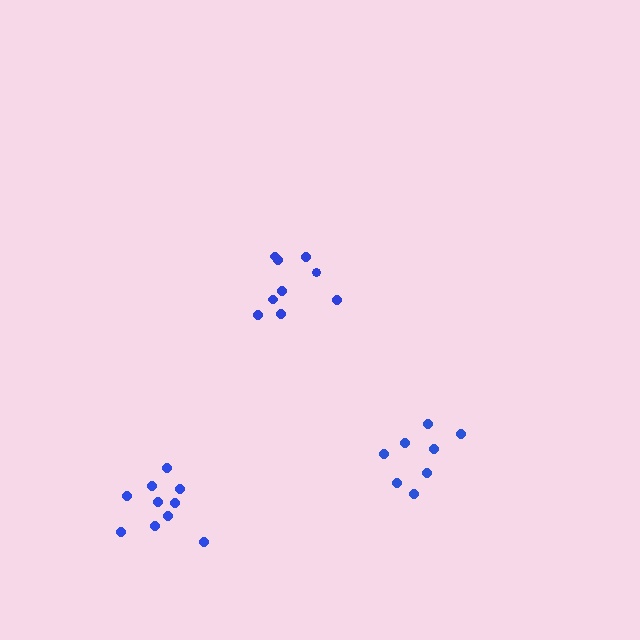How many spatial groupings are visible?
There are 3 spatial groupings.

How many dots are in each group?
Group 1: 8 dots, Group 2: 10 dots, Group 3: 9 dots (27 total).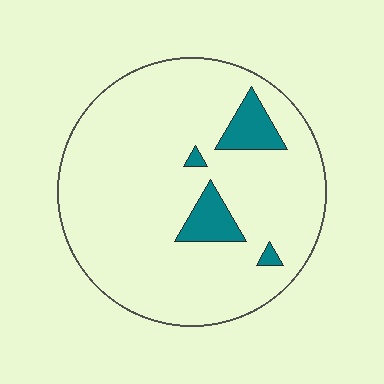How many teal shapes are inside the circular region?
4.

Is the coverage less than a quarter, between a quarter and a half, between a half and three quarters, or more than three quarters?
Less than a quarter.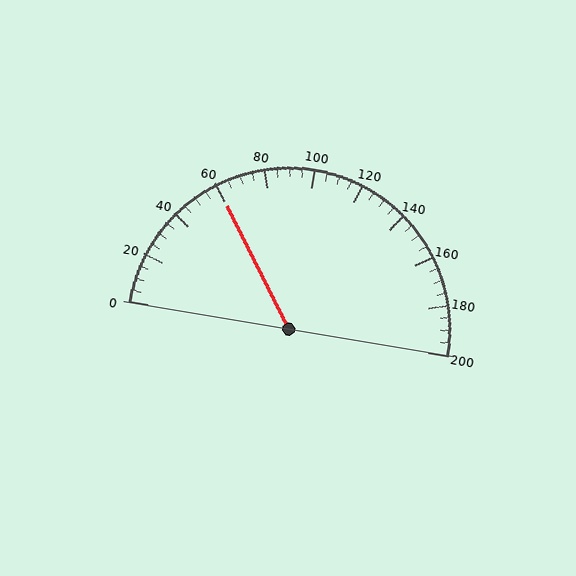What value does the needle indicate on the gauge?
The needle indicates approximately 60.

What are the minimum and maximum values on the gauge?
The gauge ranges from 0 to 200.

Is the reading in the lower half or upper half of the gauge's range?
The reading is in the lower half of the range (0 to 200).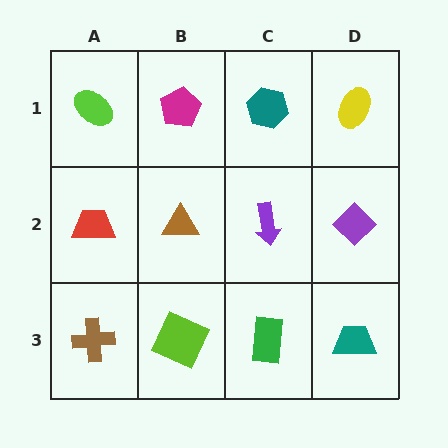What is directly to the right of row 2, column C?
A purple diamond.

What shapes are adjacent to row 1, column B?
A brown triangle (row 2, column B), a lime ellipse (row 1, column A), a teal hexagon (row 1, column C).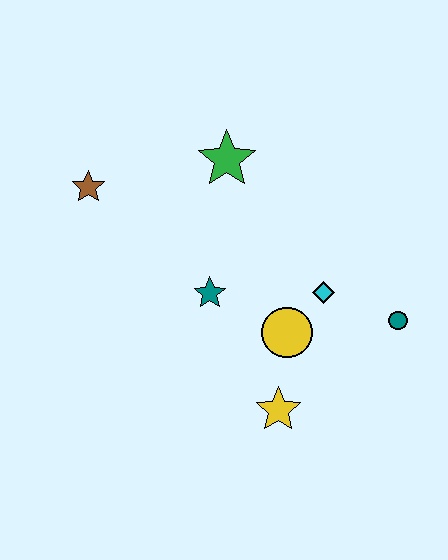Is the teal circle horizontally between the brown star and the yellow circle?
No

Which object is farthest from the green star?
The yellow star is farthest from the green star.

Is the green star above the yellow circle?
Yes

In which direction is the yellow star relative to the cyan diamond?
The yellow star is below the cyan diamond.